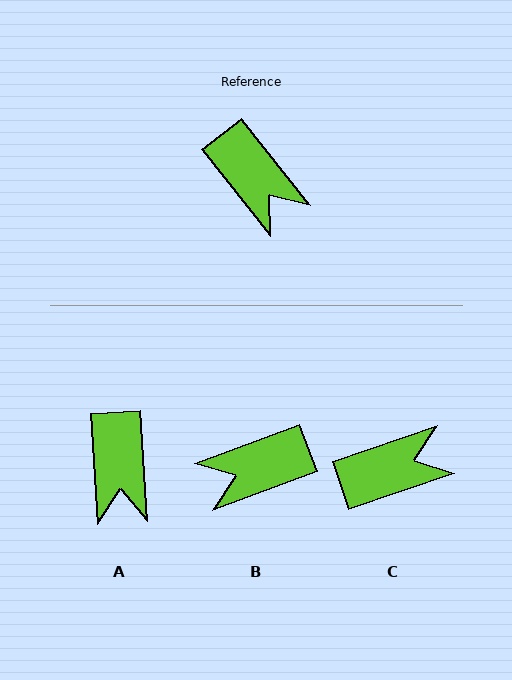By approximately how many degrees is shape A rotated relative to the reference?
Approximately 35 degrees clockwise.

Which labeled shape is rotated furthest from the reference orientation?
B, about 108 degrees away.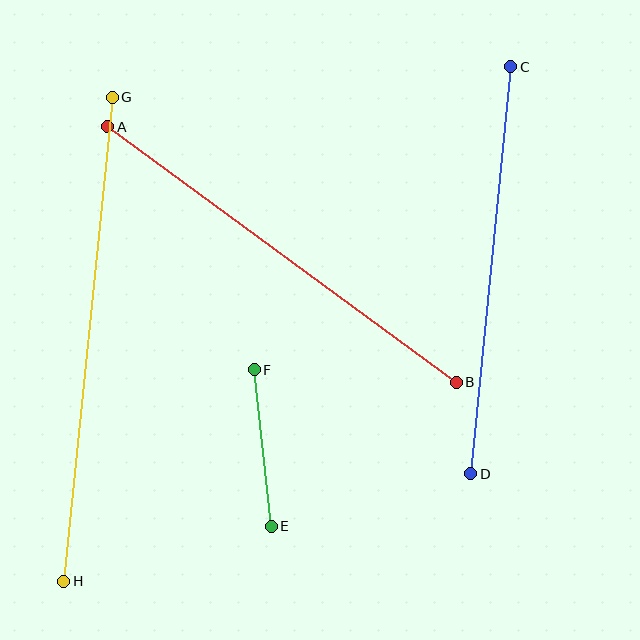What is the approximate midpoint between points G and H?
The midpoint is at approximately (88, 339) pixels.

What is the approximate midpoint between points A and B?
The midpoint is at approximately (282, 254) pixels.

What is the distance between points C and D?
The distance is approximately 409 pixels.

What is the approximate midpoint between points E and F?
The midpoint is at approximately (263, 448) pixels.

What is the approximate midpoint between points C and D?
The midpoint is at approximately (491, 270) pixels.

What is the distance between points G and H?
The distance is approximately 486 pixels.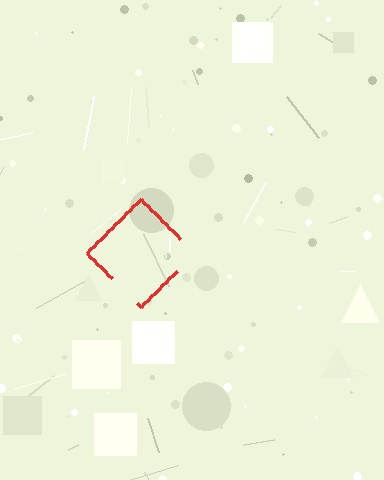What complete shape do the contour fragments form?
The contour fragments form a diamond.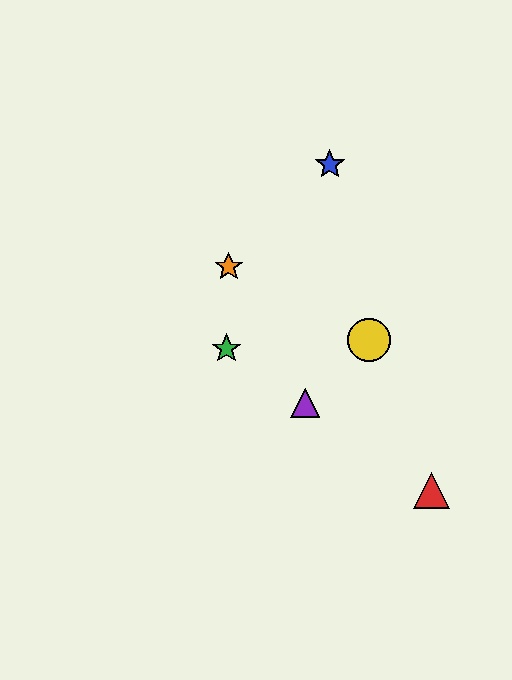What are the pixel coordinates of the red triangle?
The red triangle is at (432, 490).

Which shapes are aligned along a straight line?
The red triangle, the green star, the purple triangle are aligned along a straight line.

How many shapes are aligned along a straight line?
3 shapes (the red triangle, the green star, the purple triangle) are aligned along a straight line.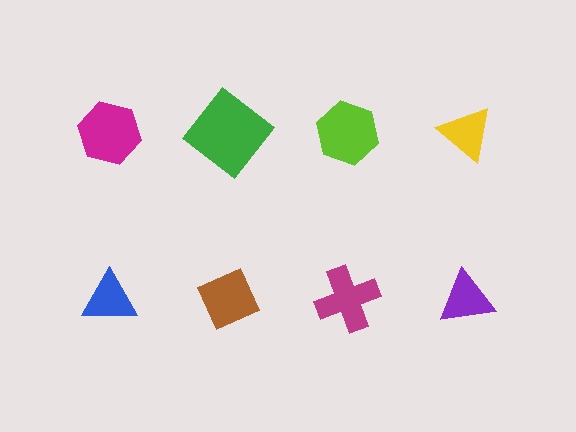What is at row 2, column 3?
A magenta cross.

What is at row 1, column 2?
A green diamond.